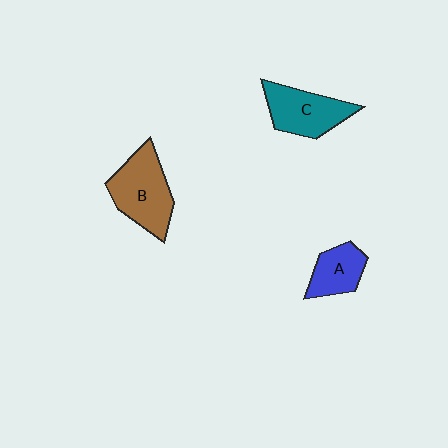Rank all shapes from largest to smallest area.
From largest to smallest: B (brown), C (teal), A (blue).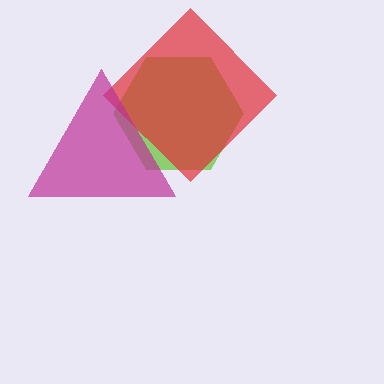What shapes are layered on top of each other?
The layered shapes are: a lime hexagon, a red diamond, a magenta triangle.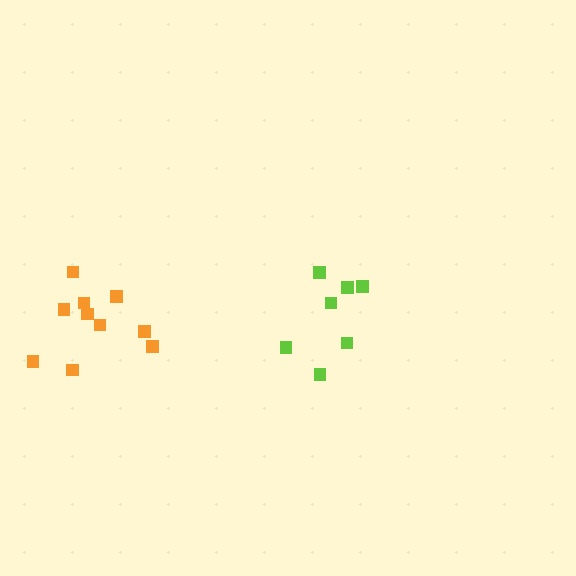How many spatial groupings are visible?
There are 2 spatial groupings.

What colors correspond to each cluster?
The clusters are colored: lime, orange.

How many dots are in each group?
Group 1: 7 dots, Group 2: 10 dots (17 total).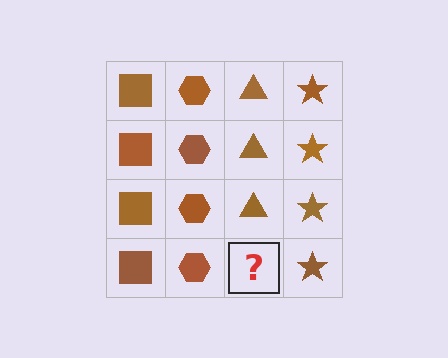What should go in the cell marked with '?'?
The missing cell should contain a brown triangle.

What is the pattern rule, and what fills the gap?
The rule is that each column has a consistent shape. The gap should be filled with a brown triangle.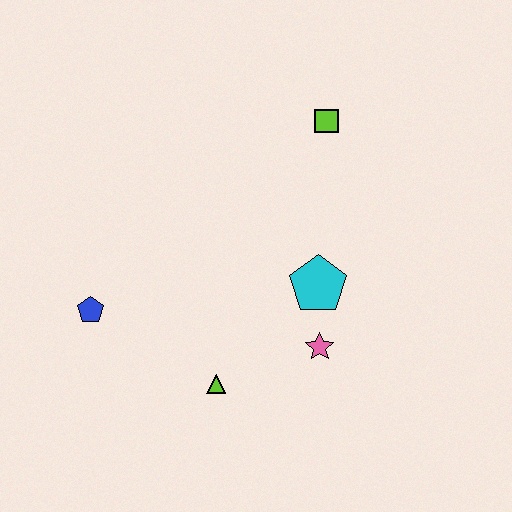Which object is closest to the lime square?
The cyan pentagon is closest to the lime square.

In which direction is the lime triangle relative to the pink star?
The lime triangle is to the left of the pink star.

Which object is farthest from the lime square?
The blue pentagon is farthest from the lime square.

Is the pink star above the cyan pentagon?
No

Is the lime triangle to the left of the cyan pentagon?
Yes